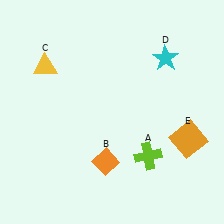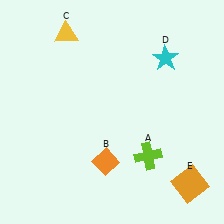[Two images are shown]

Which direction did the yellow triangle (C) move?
The yellow triangle (C) moved up.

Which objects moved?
The objects that moved are: the yellow triangle (C), the orange square (E).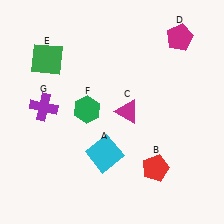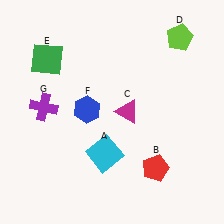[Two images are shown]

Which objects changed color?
D changed from magenta to lime. F changed from green to blue.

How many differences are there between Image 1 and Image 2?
There are 2 differences between the two images.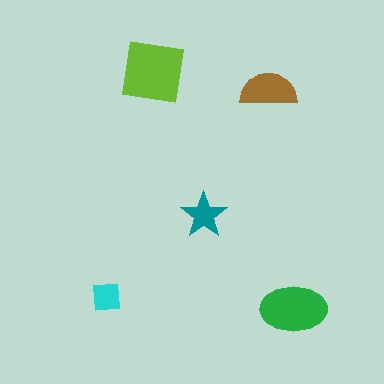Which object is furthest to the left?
The cyan square is leftmost.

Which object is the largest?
The lime square.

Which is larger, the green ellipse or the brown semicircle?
The green ellipse.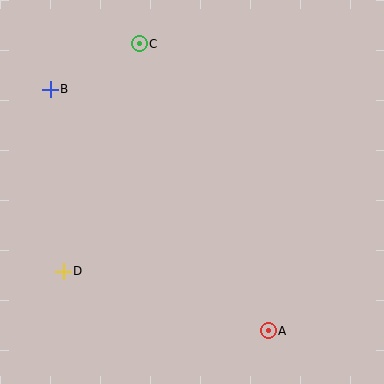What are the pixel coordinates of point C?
Point C is at (139, 44).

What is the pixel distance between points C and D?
The distance between C and D is 240 pixels.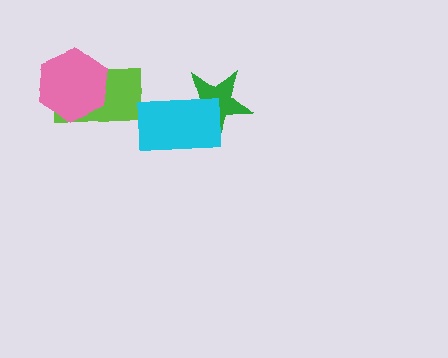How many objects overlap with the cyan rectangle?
1 object overlaps with the cyan rectangle.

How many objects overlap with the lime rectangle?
1 object overlaps with the lime rectangle.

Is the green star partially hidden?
Yes, it is partially covered by another shape.